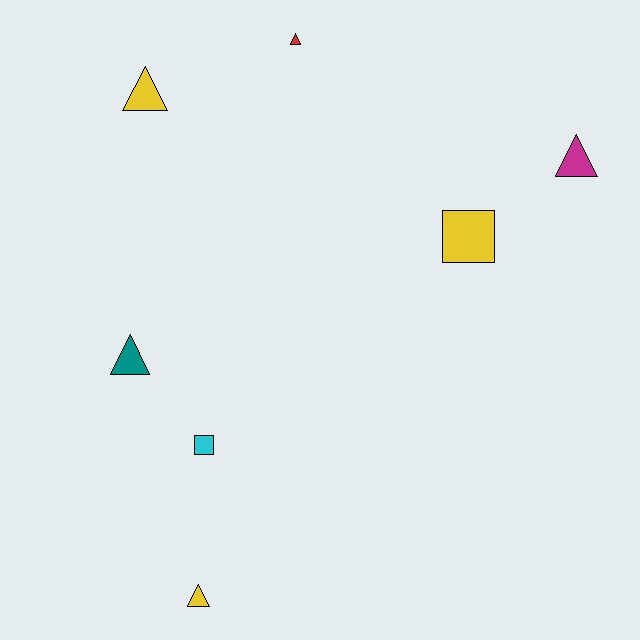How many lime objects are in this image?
There are no lime objects.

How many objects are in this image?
There are 7 objects.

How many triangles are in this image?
There are 5 triangles.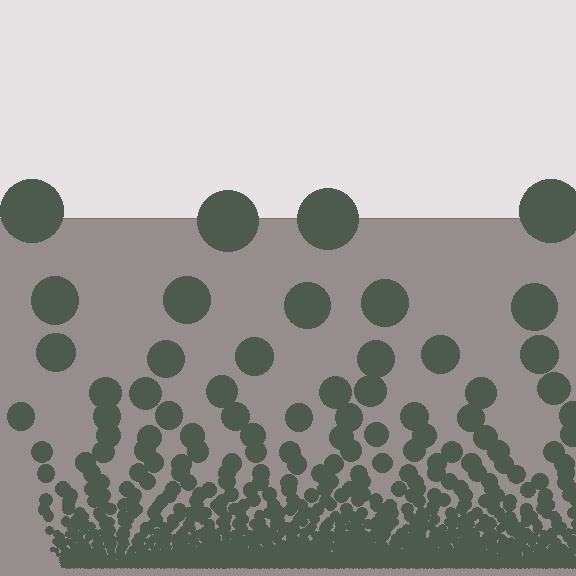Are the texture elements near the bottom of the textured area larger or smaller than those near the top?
Smaller. The gradient is inverted — elements near the bottom are smaller and denser.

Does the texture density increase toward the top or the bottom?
Density increases toward the bottom.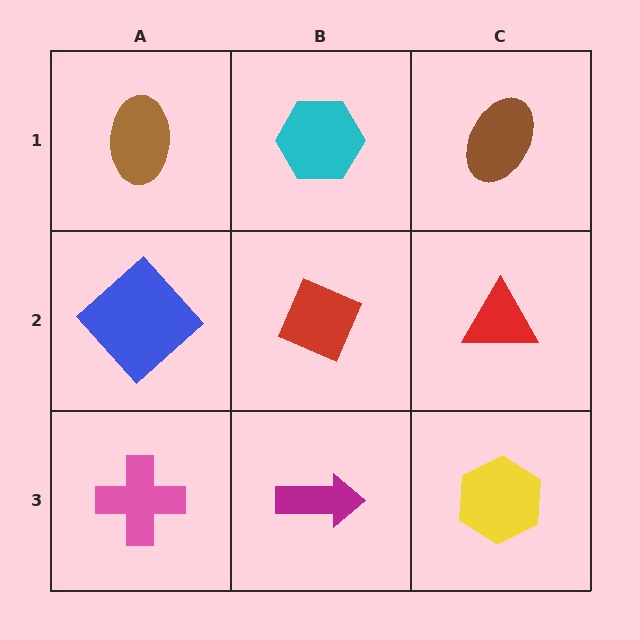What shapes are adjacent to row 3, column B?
A red diamond (row 2, column B), a pink cross (row 3, column A), a yellow hexagon (row 3, column C).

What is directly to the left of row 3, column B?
A pink cross.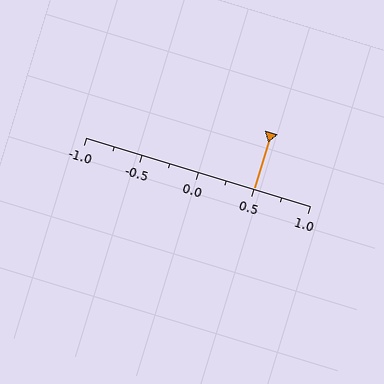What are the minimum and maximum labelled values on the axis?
The axis runs from -1.0 to 1.0.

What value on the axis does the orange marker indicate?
The marker indicates approximately 0.5.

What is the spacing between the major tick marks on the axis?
The major ticks are spaced 0.5 apart.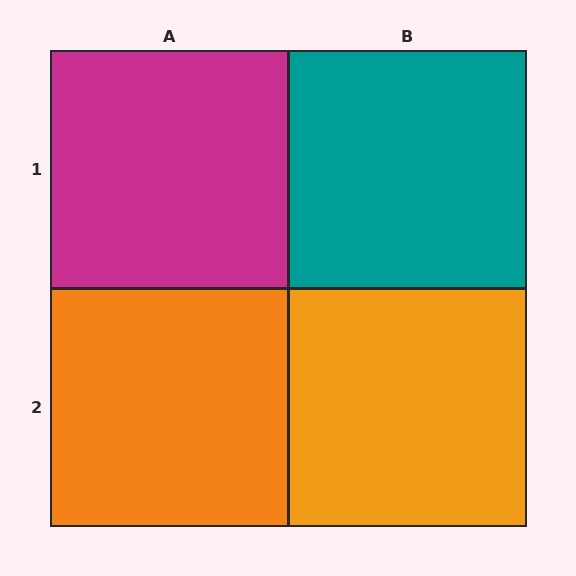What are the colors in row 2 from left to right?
Orange, orange.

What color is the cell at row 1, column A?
Magenta.